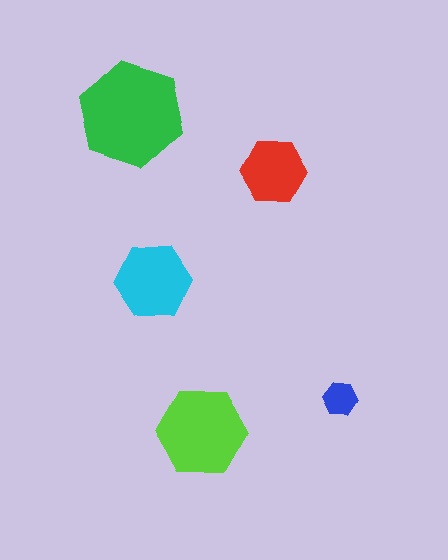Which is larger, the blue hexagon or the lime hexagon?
The lime one.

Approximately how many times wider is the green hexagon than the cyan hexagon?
About 1.5 times wider.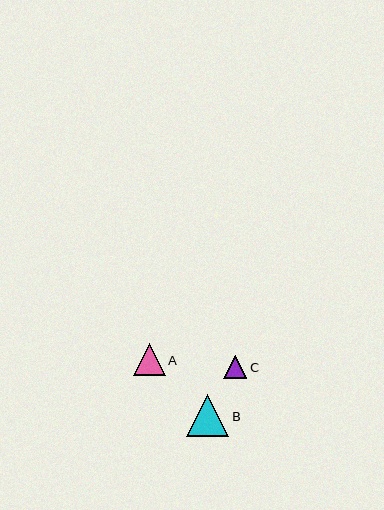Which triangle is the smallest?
Triangle C is the smallest with a size of approximately 23 pixels.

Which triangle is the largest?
Triangle B is the largest with a size of approximately 42 pixels.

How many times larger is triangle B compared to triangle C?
Triangle B is approximately 1.8 times the size of triangle C.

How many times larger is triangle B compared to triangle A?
Triangle B is approximately 1.3 times the size of triangle A.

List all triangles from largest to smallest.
From largest to smallest: B, A, C.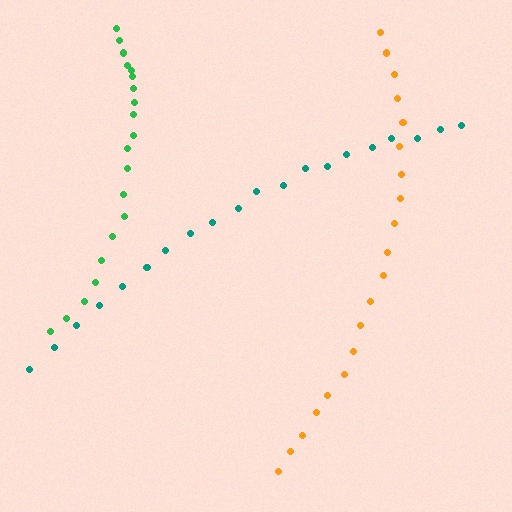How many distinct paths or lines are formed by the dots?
There are 3 distinct paths.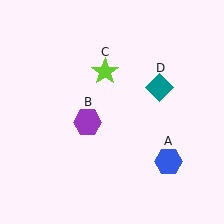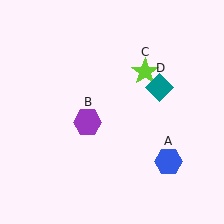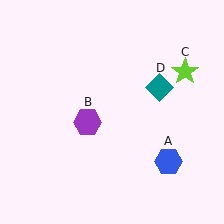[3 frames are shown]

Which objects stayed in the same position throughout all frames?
Blue hexagon (object A) and purple hexagon (object B) and teal diamond (object D) remained stationary.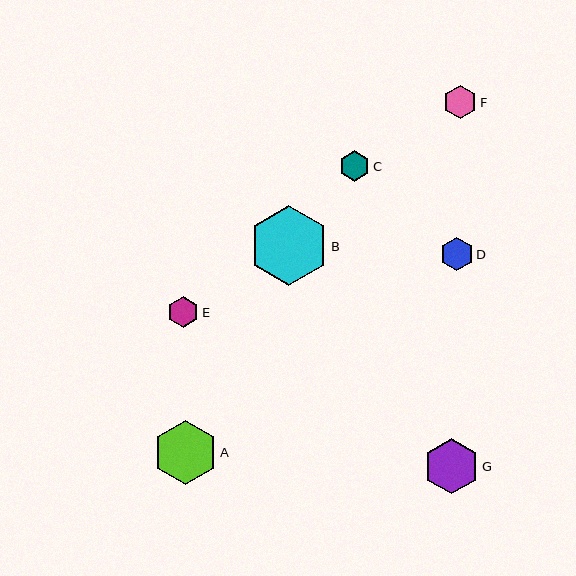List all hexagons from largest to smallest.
From largest to smallest: B, A, G, D, F, E, C.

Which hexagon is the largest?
Hexagon B is the largest with a size of approximately 79 pixels.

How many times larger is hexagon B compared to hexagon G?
Hexagon B is approximately 1.4 times the size of hexagon G.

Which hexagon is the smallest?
Hexagon C is the smallest with a size of approximately 31 pixels.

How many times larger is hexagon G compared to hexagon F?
Hexagon G is approximately 1.7 times the size of hexagon F.